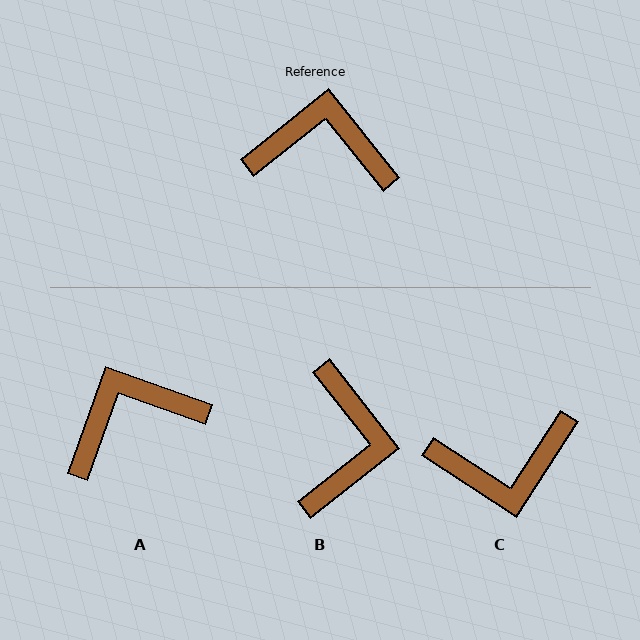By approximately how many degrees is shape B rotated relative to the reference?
Approximately 90 degrees clockwise.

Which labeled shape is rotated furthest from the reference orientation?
C, about 162 degrees away.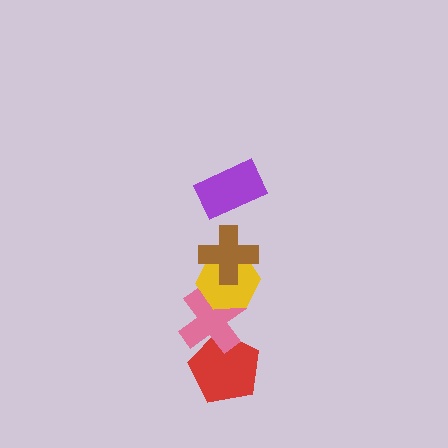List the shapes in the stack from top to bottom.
From top to bottom: the purple rectangle, the brown cross, the yellow hexagon, the pink cross, the red pentagon.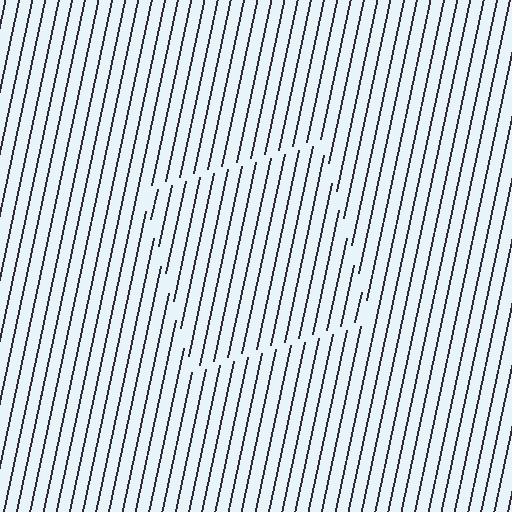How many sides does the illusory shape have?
4 sides — the line-ends trace a square.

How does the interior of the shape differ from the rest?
The interior of the shape contains the same grating, shifted by half a period — the contour is defined by the phase discontinuity where line-ends from the inner and outer gratings abut.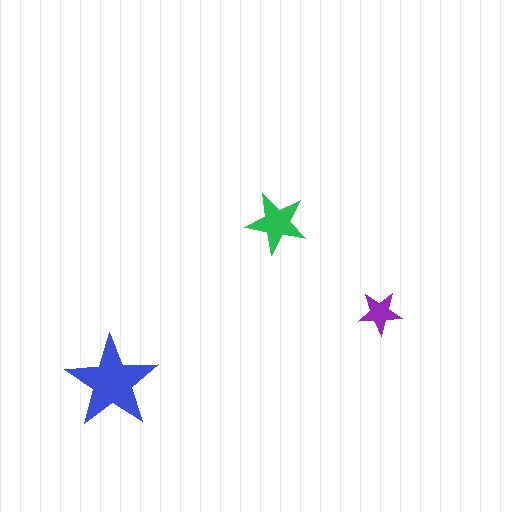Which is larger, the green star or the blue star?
The blue one.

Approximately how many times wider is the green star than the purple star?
About 1.5 times wider.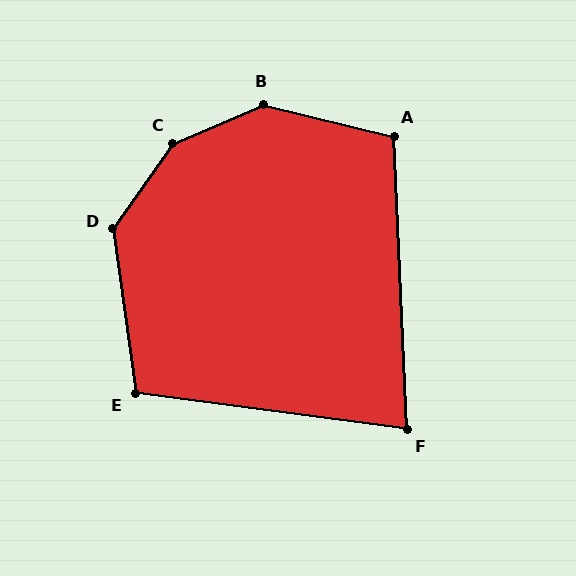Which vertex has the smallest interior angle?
F, at approximately 80 degrees.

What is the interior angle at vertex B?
Approximately 143 degrees (obtuse).